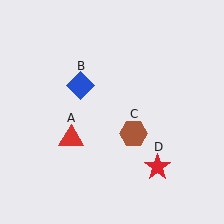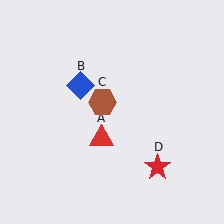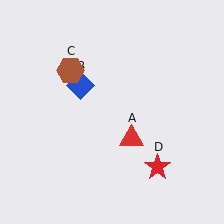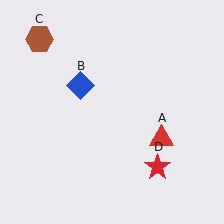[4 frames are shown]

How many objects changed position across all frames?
2 objects changed position: red triangle (object A), brown hexagon (object C).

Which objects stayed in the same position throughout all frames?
Blue diamond (object B) and red star (object D) remained stationary.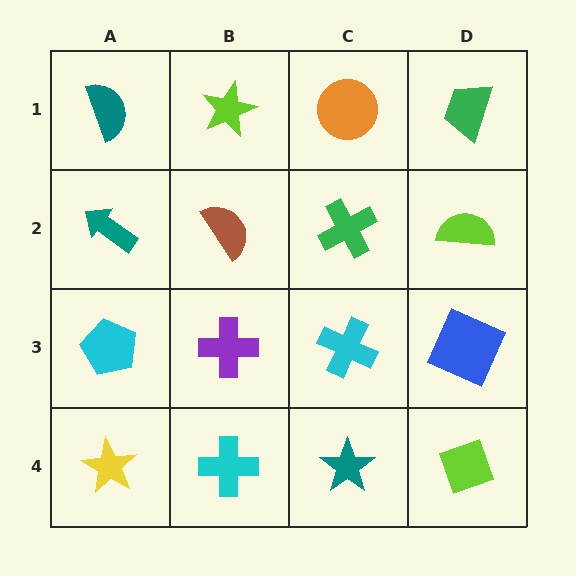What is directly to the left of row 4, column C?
A cyan cross.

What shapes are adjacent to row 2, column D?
A green trapezoid (row 1, column D), a blue square (row 3, column D), a green cross (row 2, column C).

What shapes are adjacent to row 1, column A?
A teal arrow (row 2, column A), a lime star (row 1, column B).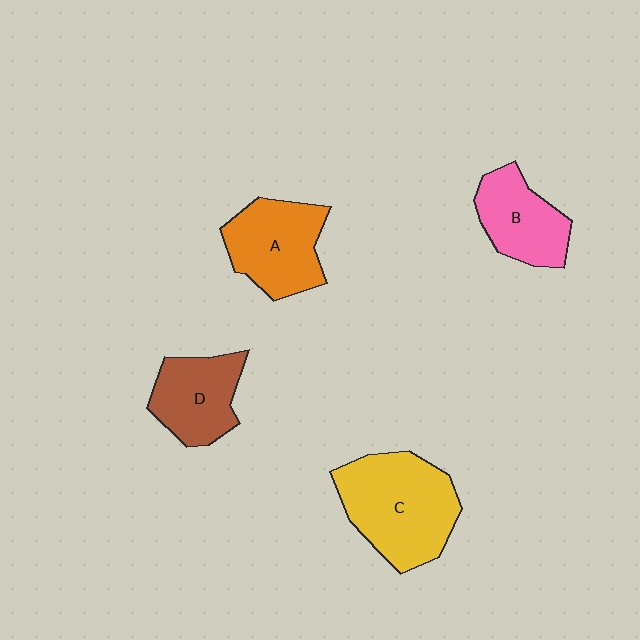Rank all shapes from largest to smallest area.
From largest to smallest: C (yellow), A (orange), D (brown), B (pink).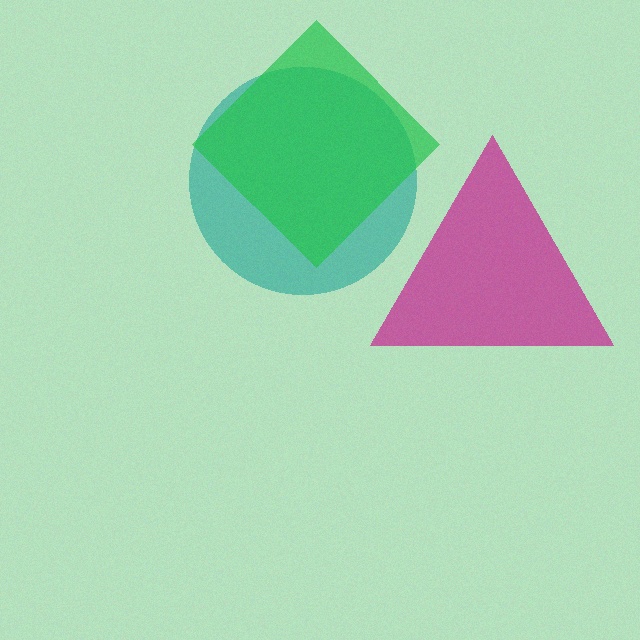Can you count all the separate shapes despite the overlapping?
Yes, there are 3 separate shapes.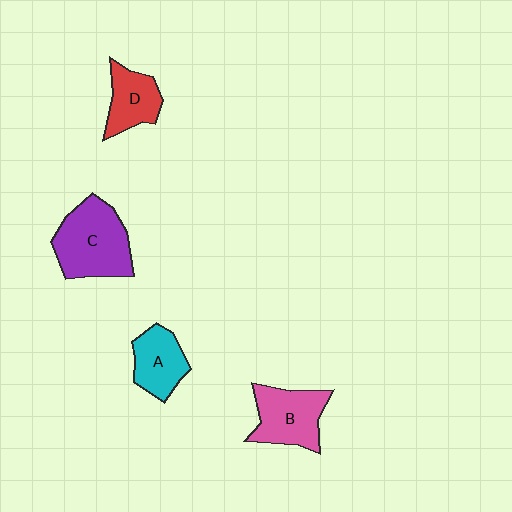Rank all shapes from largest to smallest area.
From largest to smallest: C (purple), B (pink), A (cyan), D (red).